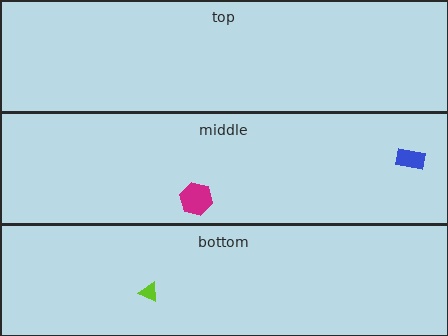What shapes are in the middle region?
The magenta hexagon, the blue rectangle.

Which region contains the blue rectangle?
The middle region.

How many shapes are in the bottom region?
1.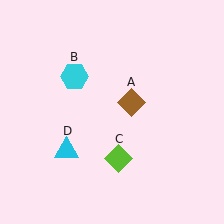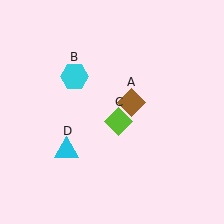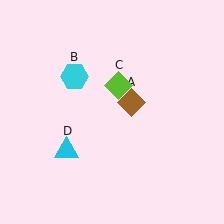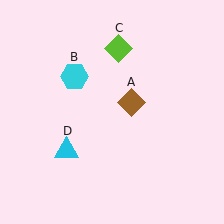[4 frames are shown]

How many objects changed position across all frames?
1 object changed position: lime diamond (object C).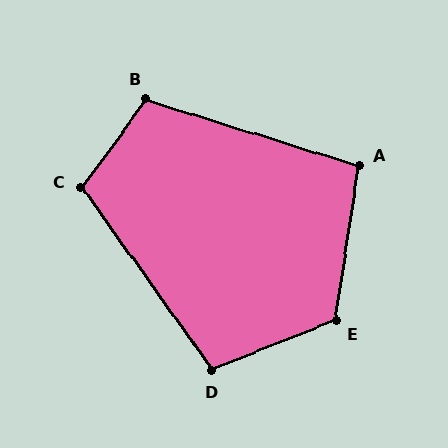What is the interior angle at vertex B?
Approximately 109 degrees (obtuse).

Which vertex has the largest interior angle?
E, at approximately 121 degrees.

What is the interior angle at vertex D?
Approximately 103 degrees (obtuse).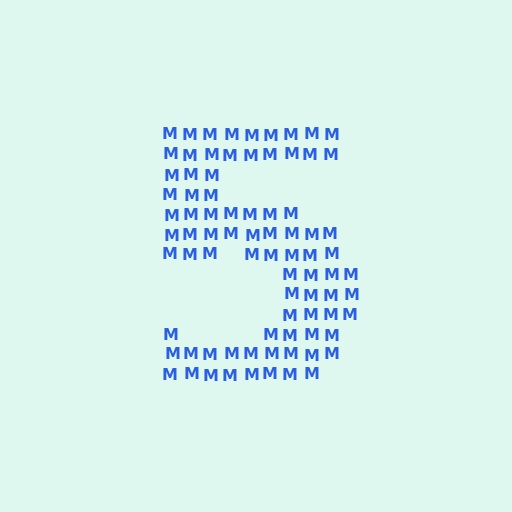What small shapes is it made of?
It is made of small letter M's.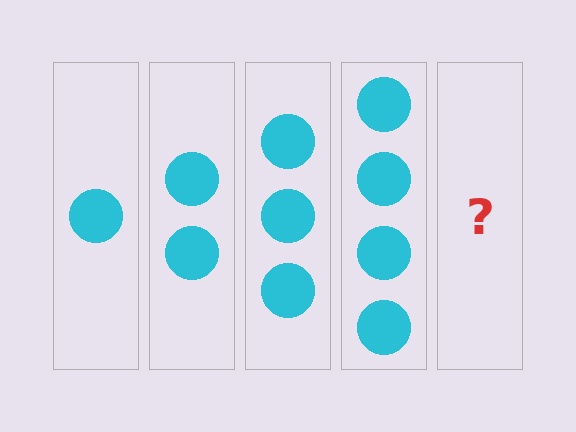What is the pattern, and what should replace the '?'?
The pattern is that each step adds one more circle. The '?' should be 5 circles.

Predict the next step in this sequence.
The next step is 5 circles.